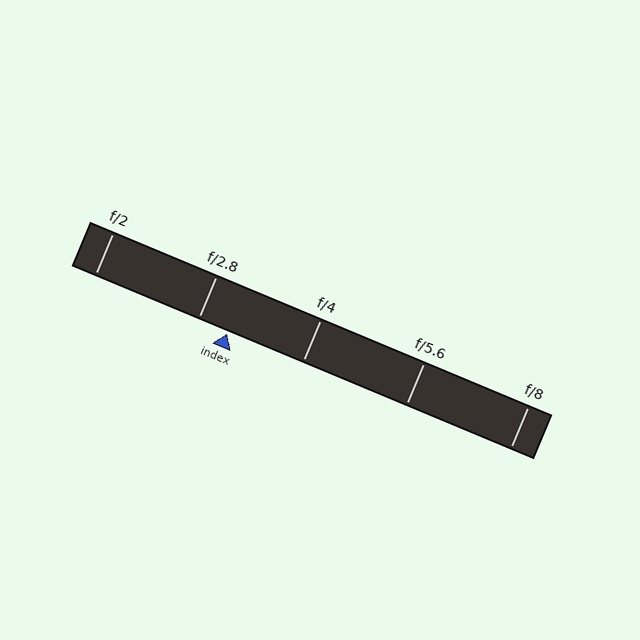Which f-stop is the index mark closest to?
The index mark is closest to f/2.8.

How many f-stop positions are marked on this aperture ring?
There are 5 f-stop positions marked.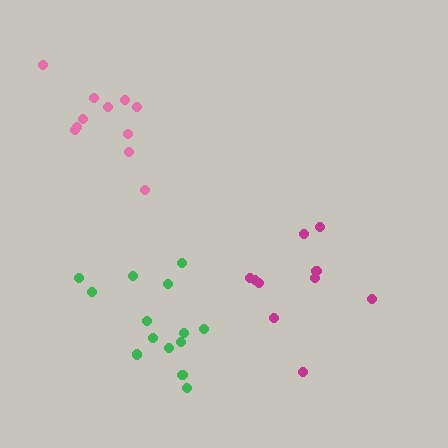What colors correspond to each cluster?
The clusters are colored: magenta, green, pink.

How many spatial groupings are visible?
There are 3 spatial groupings.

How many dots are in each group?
Group 1: 10 dots, Group 2: 14 dots, Group 3: 11 dots (35 total).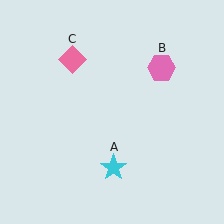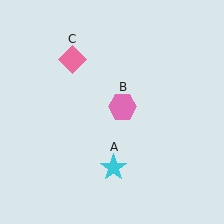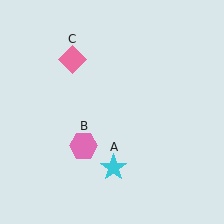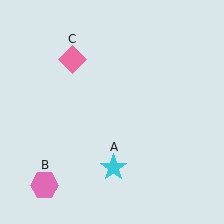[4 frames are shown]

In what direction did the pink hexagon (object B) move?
The pink hexagon (object B) moved down and to the left.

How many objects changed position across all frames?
1 object changed position: pink hexagon (object B).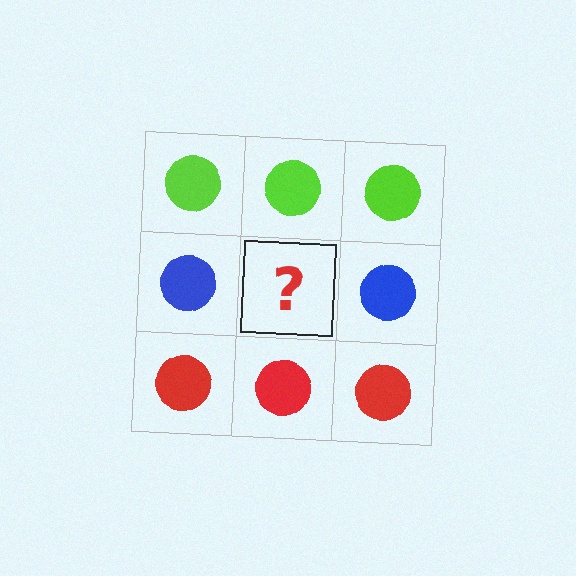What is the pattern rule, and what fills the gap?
The rule is that each row has a consistent color. The gap should be filled with a blue circle.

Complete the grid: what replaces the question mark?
The question mark should be replaced with a blue circle.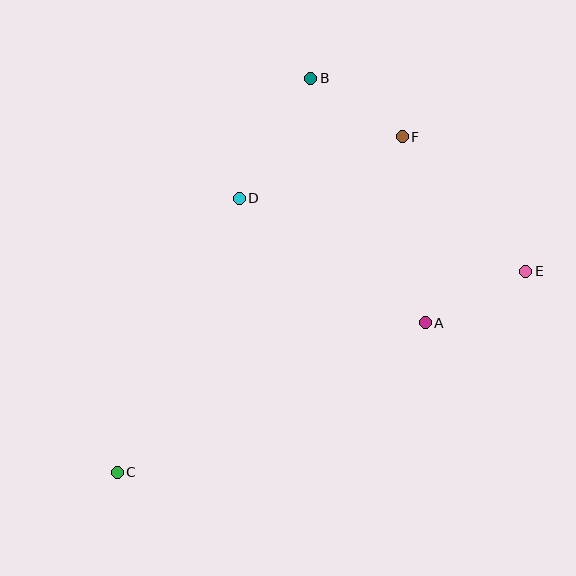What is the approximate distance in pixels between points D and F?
The distance between D and F is approximately 174 pixels.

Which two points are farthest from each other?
Points C and E are farthest from each other.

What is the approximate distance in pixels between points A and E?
The distance between A and E is approximately 113 pixels.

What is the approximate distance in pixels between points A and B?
The distance between A and B is approximately 270 pixels.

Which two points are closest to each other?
Points B and F are closest to each other.